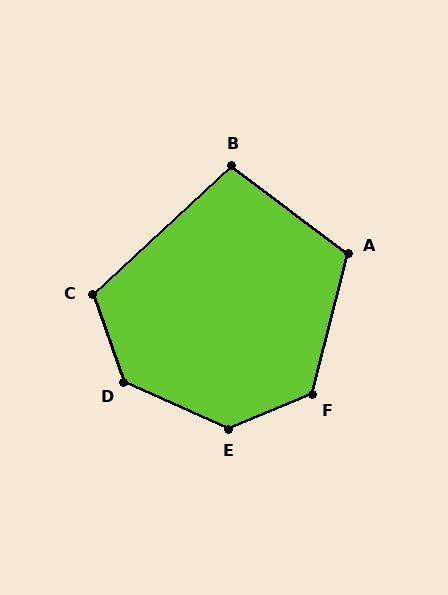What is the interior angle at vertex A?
Approximately 113 degrees (obtuse).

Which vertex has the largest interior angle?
E, at approximately 134 degrees.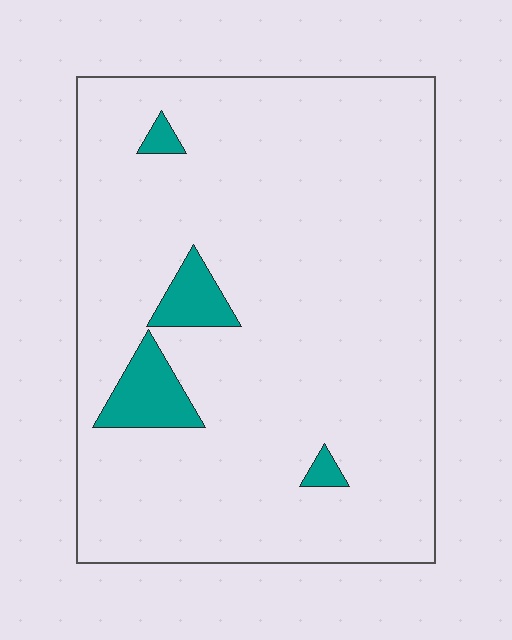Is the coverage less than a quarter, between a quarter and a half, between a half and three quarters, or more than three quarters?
Less than a quarter.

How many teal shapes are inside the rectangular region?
4.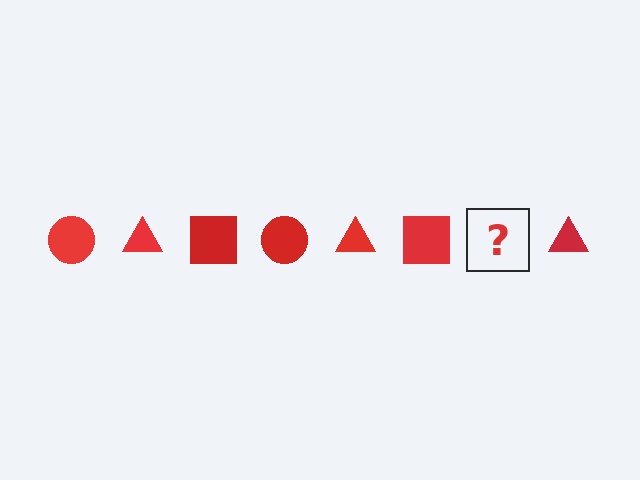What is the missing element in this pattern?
The missing element is a red circle.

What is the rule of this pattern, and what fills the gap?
The rule is that the pattern cycles through circle, triangle, square shapes in red. The gap should be filled with a red circle.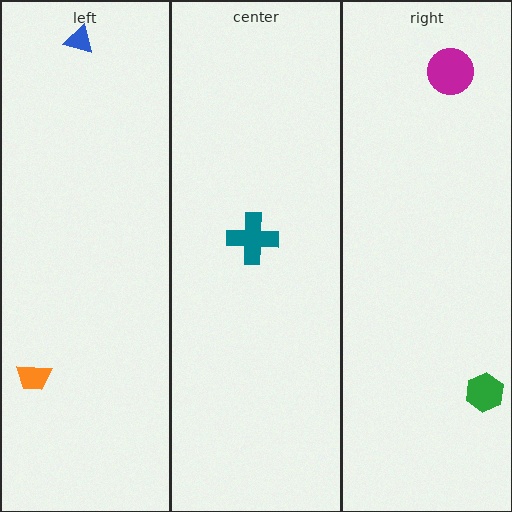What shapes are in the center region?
The teal cross.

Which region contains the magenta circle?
The right region.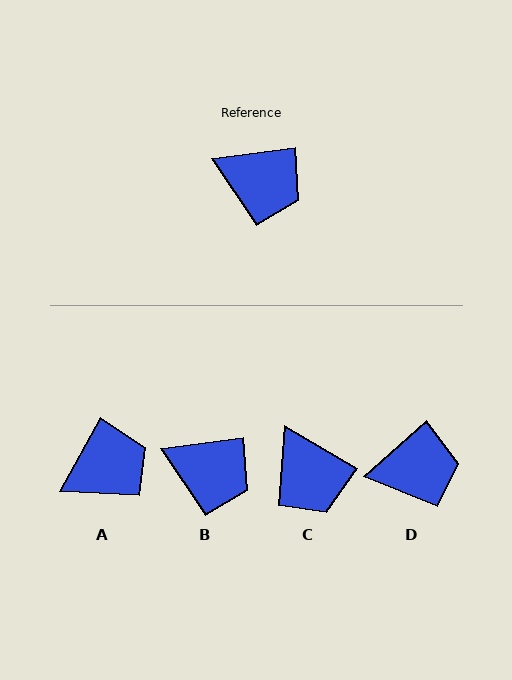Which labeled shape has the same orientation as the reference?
B.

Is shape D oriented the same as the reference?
No, it is off by about 34 degrees.